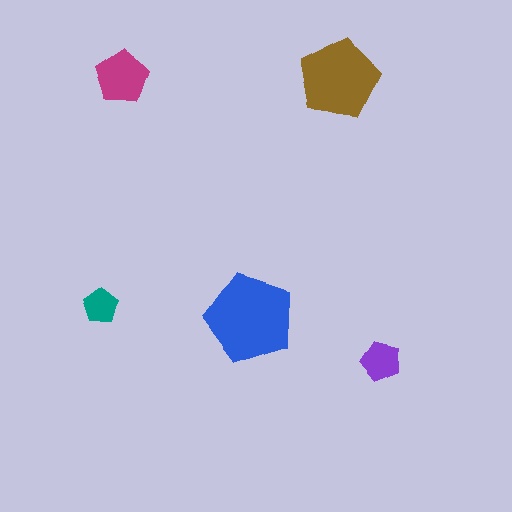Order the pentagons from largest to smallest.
the blue one, the brown one, the magenta one, the purple one, the teal one.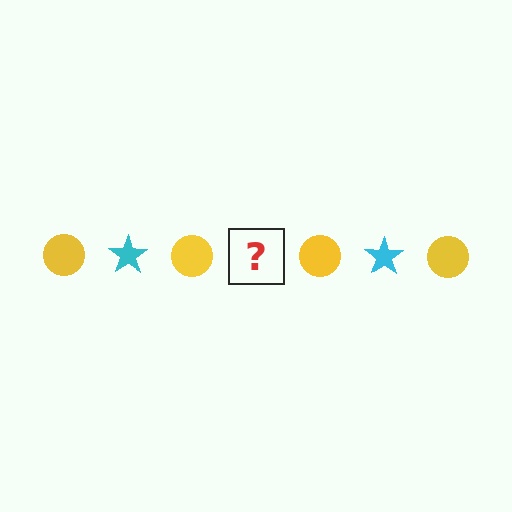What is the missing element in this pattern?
The missing element is a cyan star.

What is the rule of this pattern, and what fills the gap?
The rule is that the pattern alternates between yellow circle and cyan star. The gap should be filled with a cyan star.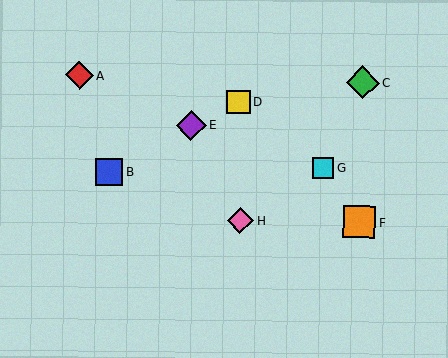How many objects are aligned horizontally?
2 objects (F, H) are aligned horizontally.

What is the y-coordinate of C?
Object C is at y≈83.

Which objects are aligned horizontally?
Objects F, H are aligned horizontally.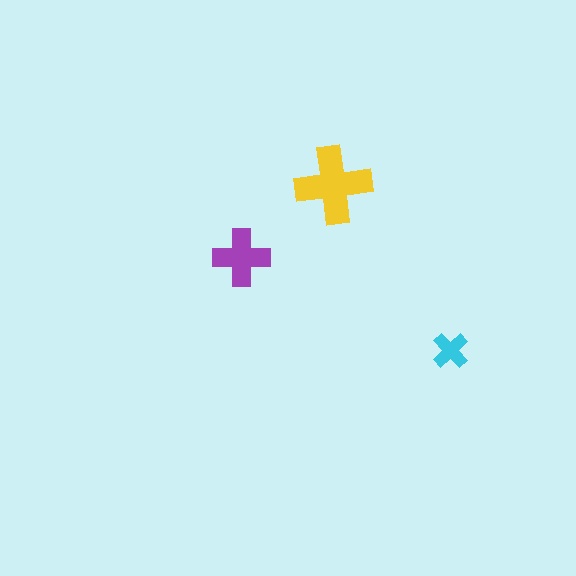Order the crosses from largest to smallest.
the yellow one, the purple one, the cyan one.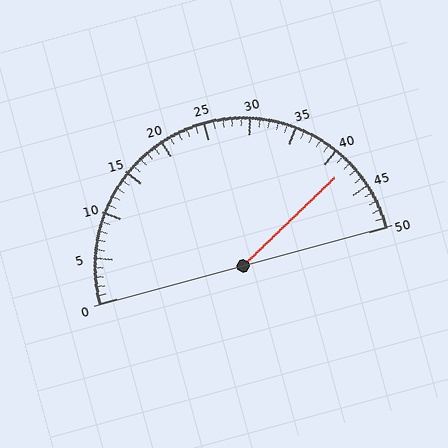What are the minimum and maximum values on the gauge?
The gauge ranges from 0 to 50.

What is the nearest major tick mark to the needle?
The nearest major tick mark is 40.